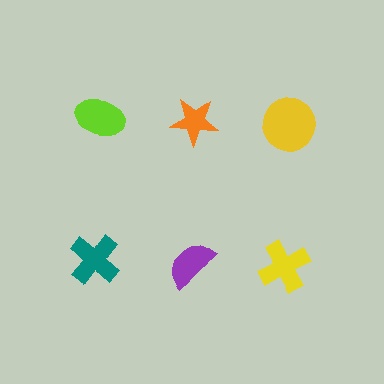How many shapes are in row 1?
3 shapes.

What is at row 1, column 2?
An orange star.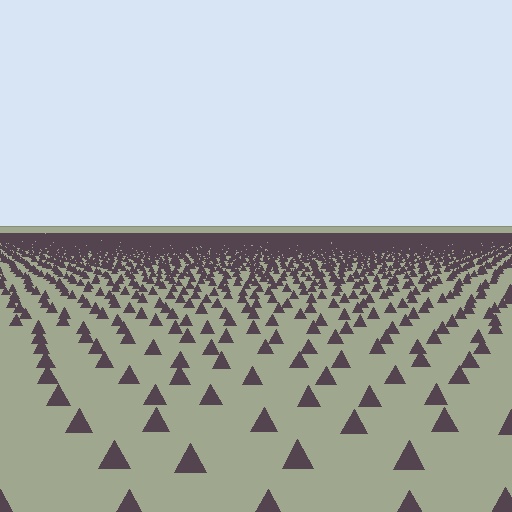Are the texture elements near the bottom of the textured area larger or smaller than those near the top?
Larger. Near the bottom, elements are closer to the viewer and appear at a bigger on-screen size.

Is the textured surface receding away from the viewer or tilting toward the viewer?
The surface is receding away from the viewer. Texture elements get smaller and denser toward the top.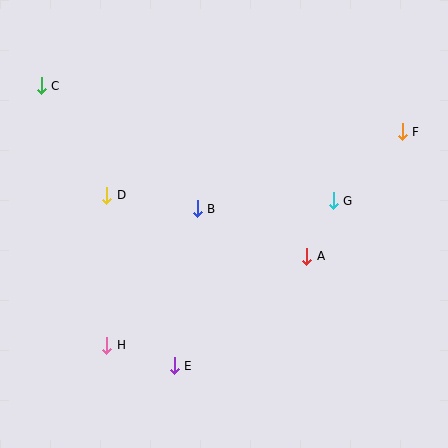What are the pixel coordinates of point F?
Point F is at (402, 132).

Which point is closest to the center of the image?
Point B at (197, 209) is closest to the center.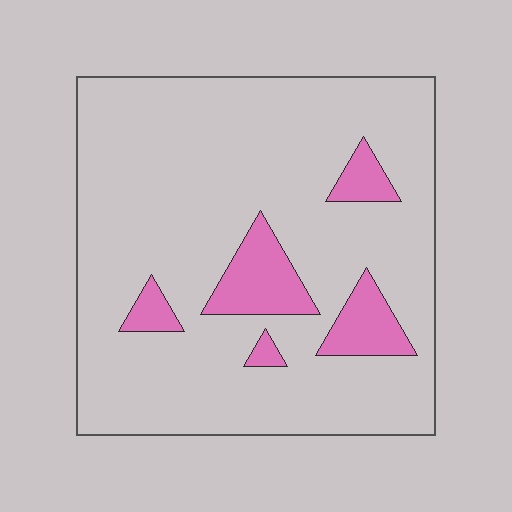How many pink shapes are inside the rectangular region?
5.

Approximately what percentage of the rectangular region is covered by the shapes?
Approximately 15%.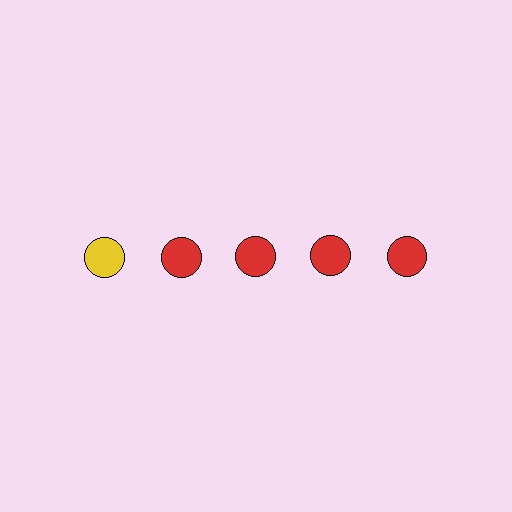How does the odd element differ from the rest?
It has a different color: yellow instead of red.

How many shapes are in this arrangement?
There are 5 shapes arranged in a grid pattern.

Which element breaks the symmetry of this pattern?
The yellow circle in the top row, leftmost column breaks the symmetry. All other shapes are red circles.